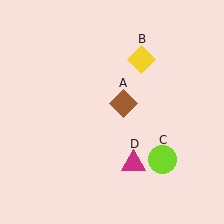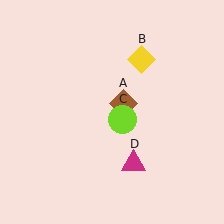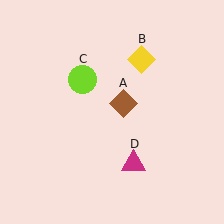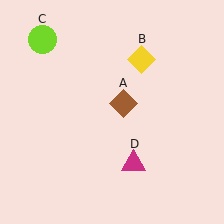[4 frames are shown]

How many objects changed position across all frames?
1 object changed position: lime circle (object C).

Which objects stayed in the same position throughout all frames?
Brown diamond (object A) and yellow diamond (object B) and magenta triangle (object D) remained stationary.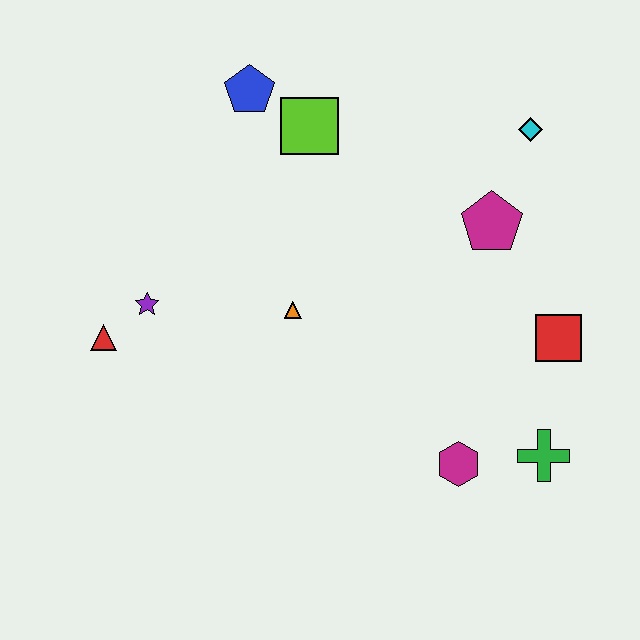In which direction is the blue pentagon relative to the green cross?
The blue pentagon is above the green cross.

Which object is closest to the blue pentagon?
The lime square is closest to the blue pentagon.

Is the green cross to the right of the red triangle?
Yes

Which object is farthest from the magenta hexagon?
The blue pentagon is farthest from the magenta hexagon.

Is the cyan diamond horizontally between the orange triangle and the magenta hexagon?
No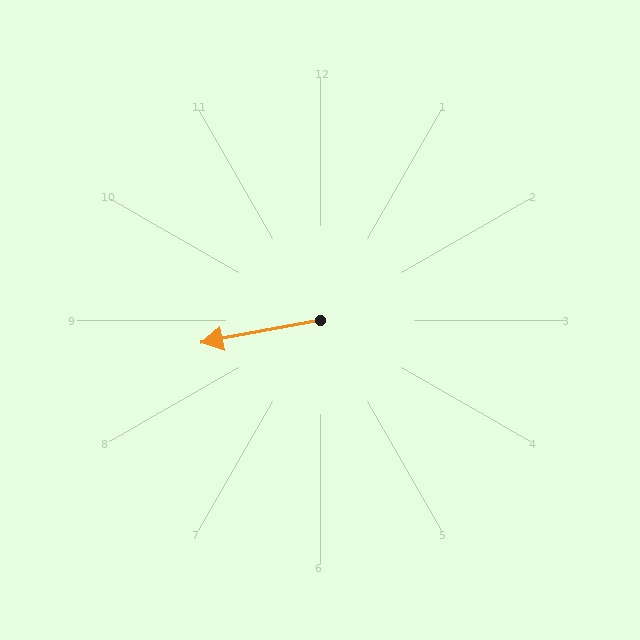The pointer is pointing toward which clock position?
Roughly 9 o'clock.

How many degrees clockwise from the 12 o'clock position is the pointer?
Approximately 259 degrees.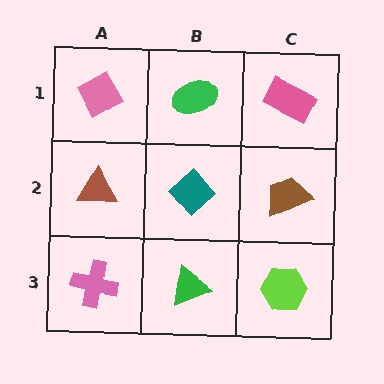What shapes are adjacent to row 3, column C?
A brown trapezoid (row 2, column C), a green triangle (row 3, column B).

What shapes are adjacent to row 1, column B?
A teal diamond (row 2, column B), a pink diamond (row 1, column A), a pink rectangle (row 1, column C).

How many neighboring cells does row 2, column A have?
3.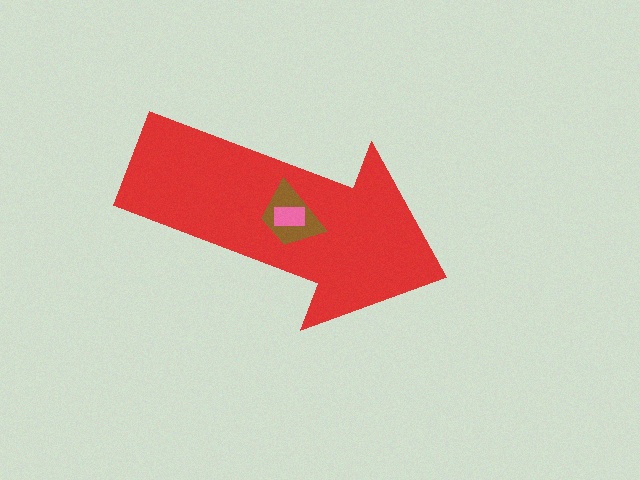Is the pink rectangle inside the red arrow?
Yes.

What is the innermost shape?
The pink rectangle.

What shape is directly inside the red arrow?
The brown trapezoid.